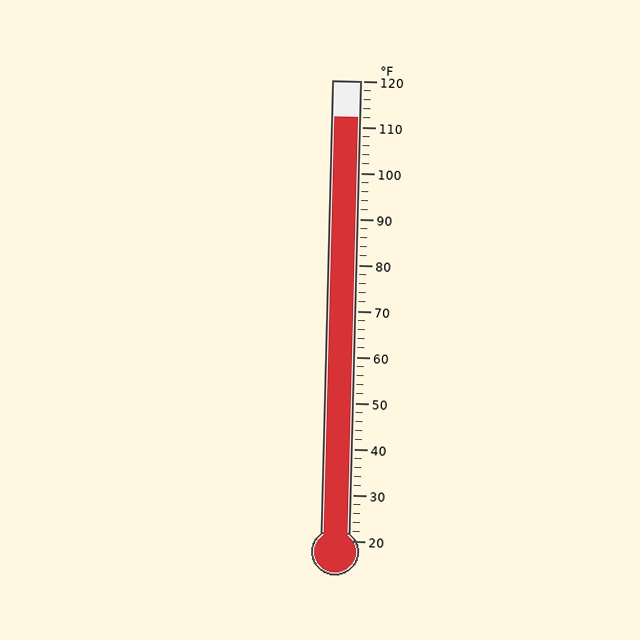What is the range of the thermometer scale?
The thermometer scale ranges from 20°F to 120°F.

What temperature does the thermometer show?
The thermometer shows approximately 112°F.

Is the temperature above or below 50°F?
The temperature is above 50°F.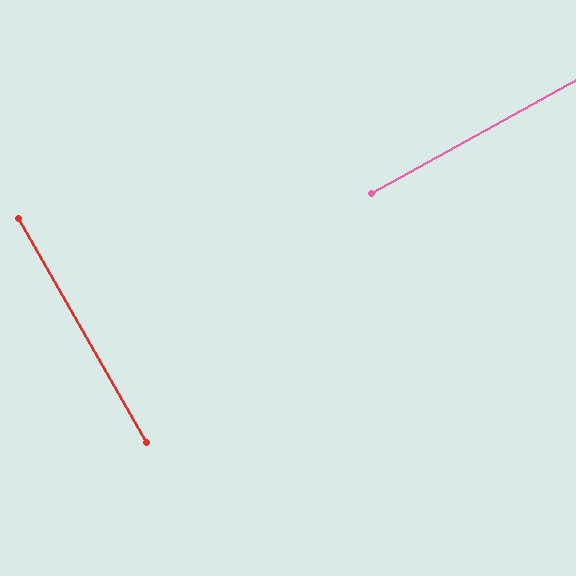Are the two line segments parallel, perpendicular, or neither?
Perpendicular — they meet at approximately 89°.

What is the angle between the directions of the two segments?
Approximately 89 degrees.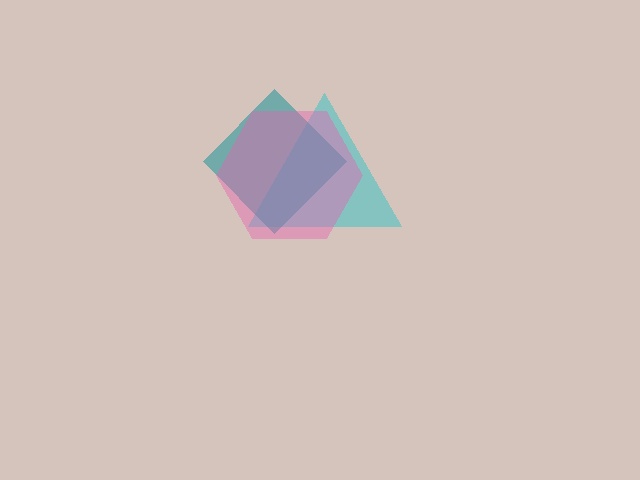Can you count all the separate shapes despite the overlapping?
Yes, there are 3 separate shapes.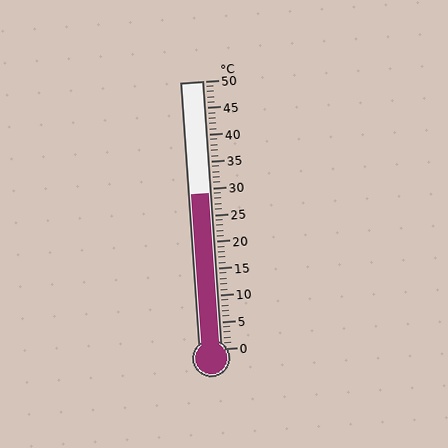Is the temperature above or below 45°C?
The temperature is below 45°C.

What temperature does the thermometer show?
The thermometer shows approximately 29°C.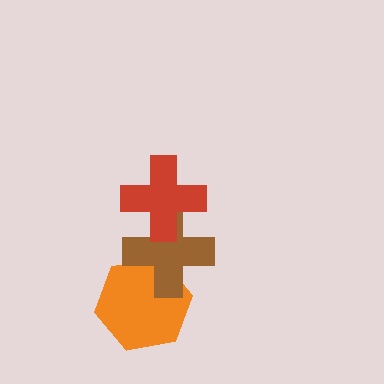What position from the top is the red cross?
The red cross is 1st from the top.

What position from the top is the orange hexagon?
The orange hexagon is 3rd from the top.